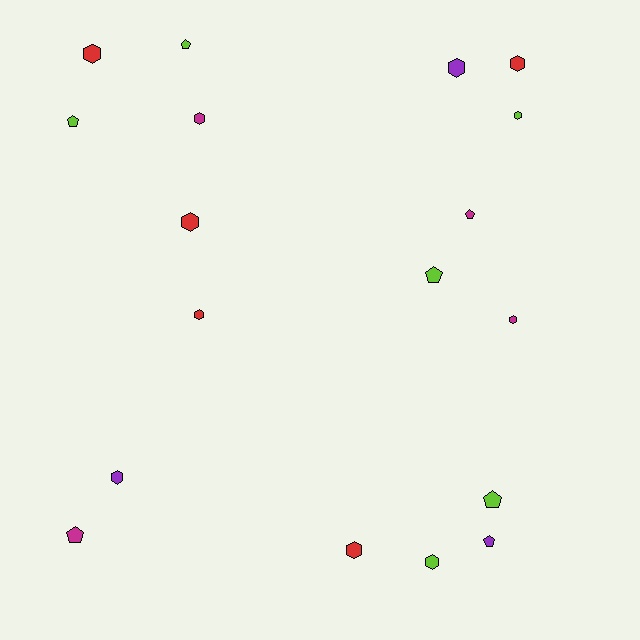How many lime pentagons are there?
There are 4 lime pentagons.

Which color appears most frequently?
Lime, with 6 objects.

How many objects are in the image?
There are 18 objects.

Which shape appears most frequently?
Hexagon, with 11 objects.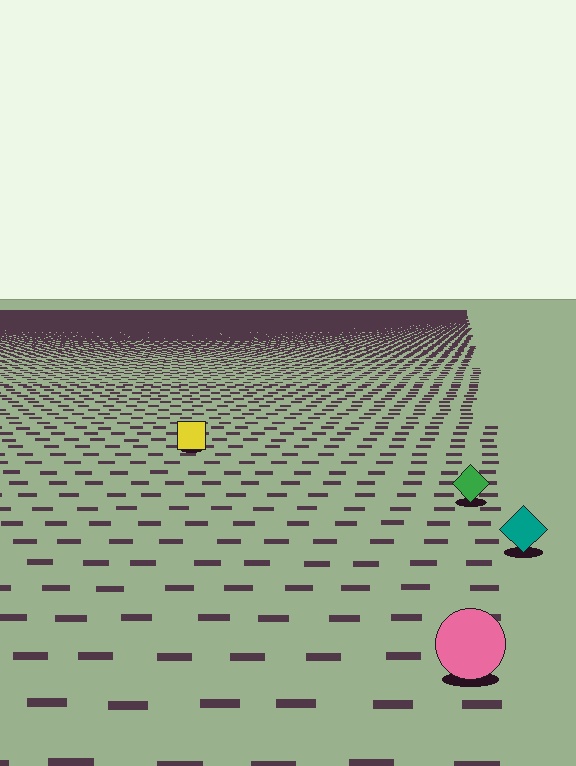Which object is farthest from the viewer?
The yellow square is farthest from the viewer. It appears smaller and the ground texture around it is denser.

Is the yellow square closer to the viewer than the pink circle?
No. The pink circle is closer — you can tell from the texture gradient: the ground texture is coarser near it.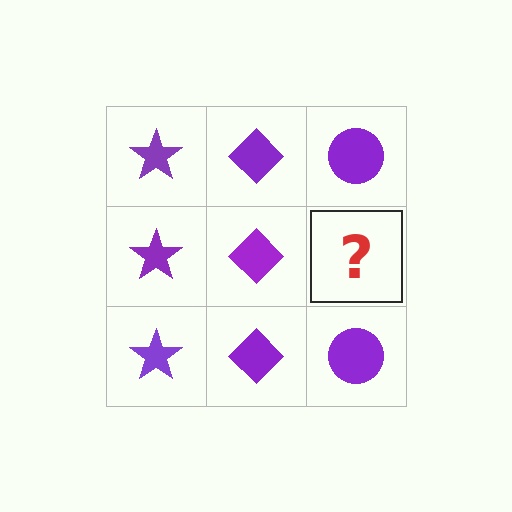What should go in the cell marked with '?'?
The missing cell should contain a purple circle.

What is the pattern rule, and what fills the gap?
The rule is that each column has a consistent shape. The gap should be filled with a purple circle.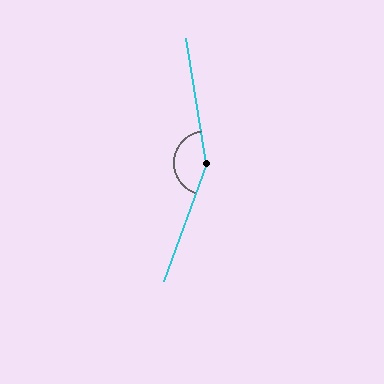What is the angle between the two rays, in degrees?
Approximately 151 degrees.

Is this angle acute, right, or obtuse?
It is obtuse.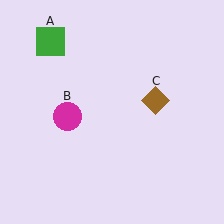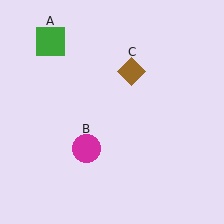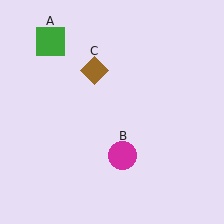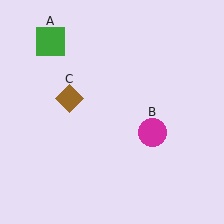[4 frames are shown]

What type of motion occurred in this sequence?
The magenta circle (object B), brown diamond (object C) rotated counterclockwise around the center of the scene.